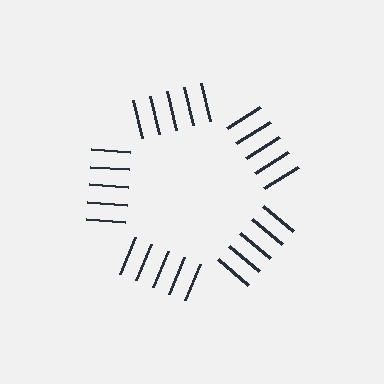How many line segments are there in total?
25 — 5 along each of the 5 edges.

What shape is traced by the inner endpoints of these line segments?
An illusory pentagon — the line segments terminate on its edges but no continuous stroke is drawn.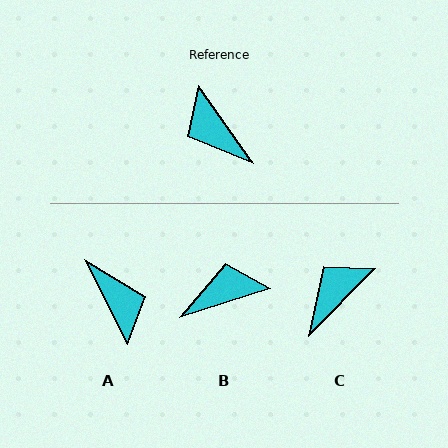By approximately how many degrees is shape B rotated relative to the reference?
Approximately 108 degrees clockwise.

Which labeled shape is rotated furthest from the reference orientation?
A, about 172 degrees away.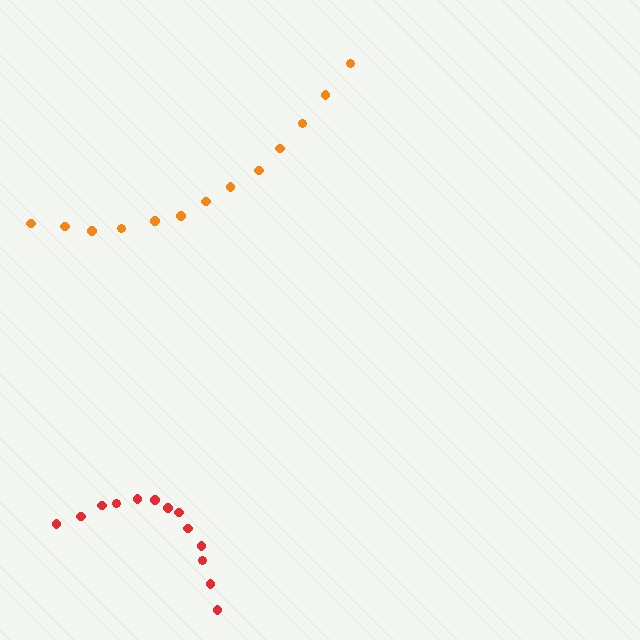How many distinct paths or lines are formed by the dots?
There are 2 distinct paths.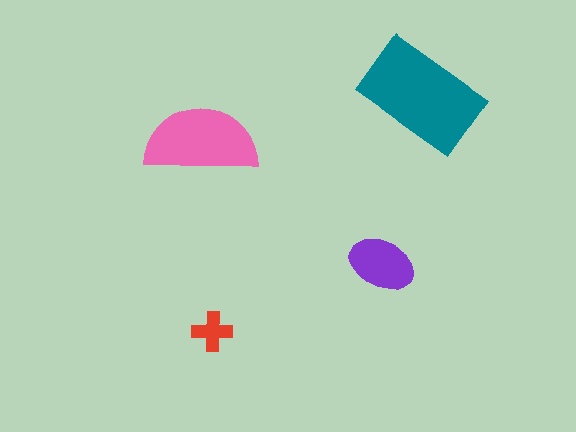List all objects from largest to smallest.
The teal rectangle, the pink semicircle, the purple ellipse, the red cross.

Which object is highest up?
The teal rectangle is topmost.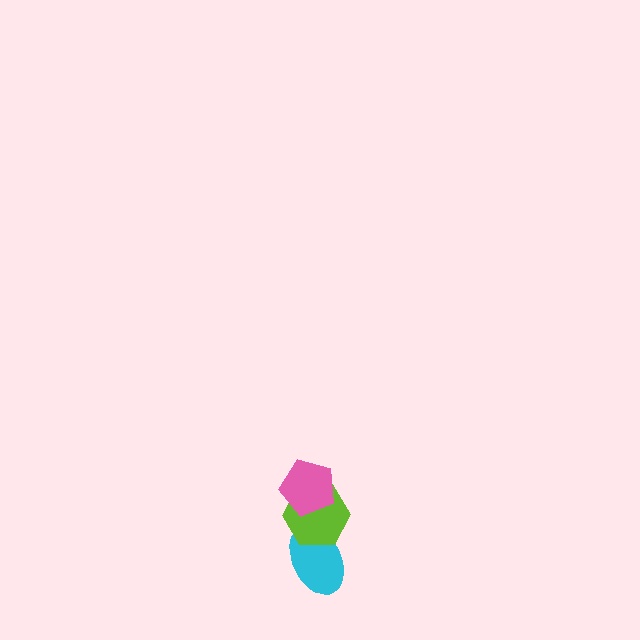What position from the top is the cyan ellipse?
The cyan ellipse is 3rd from the top.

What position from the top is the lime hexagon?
The lime hexagon is 2nd from the top.